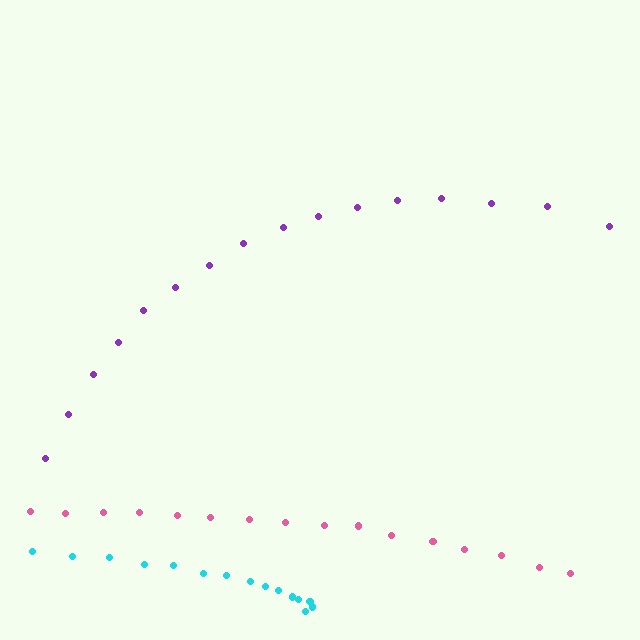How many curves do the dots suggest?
There are 3 distinct paths.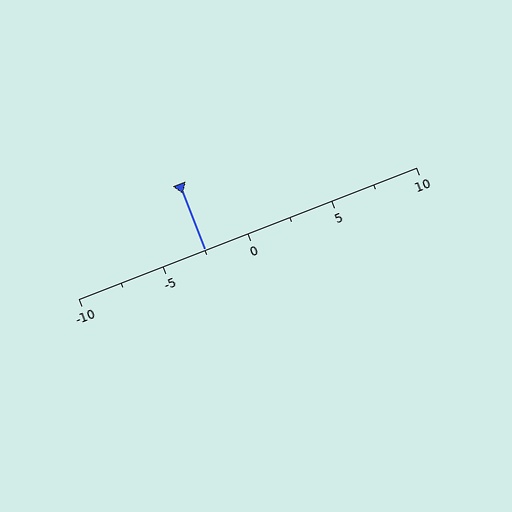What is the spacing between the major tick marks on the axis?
The major ticks are spaced 5 apart.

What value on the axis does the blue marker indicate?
The marker indicates approximately -2.5.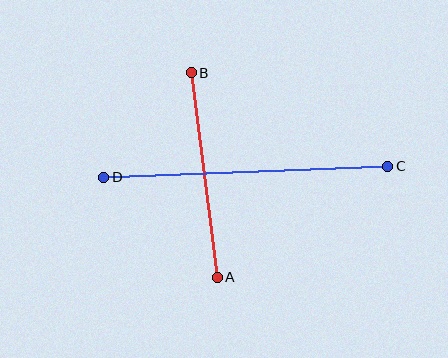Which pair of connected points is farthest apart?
Points C and D are farthest apart.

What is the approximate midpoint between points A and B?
The midpoint is at approximately (204, 175) pixels.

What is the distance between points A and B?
The distance is approximately 206 pixels.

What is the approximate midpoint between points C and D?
The midpoint is at approximately (246, 172) pixels.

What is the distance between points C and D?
The distance is approximately 285 pixels.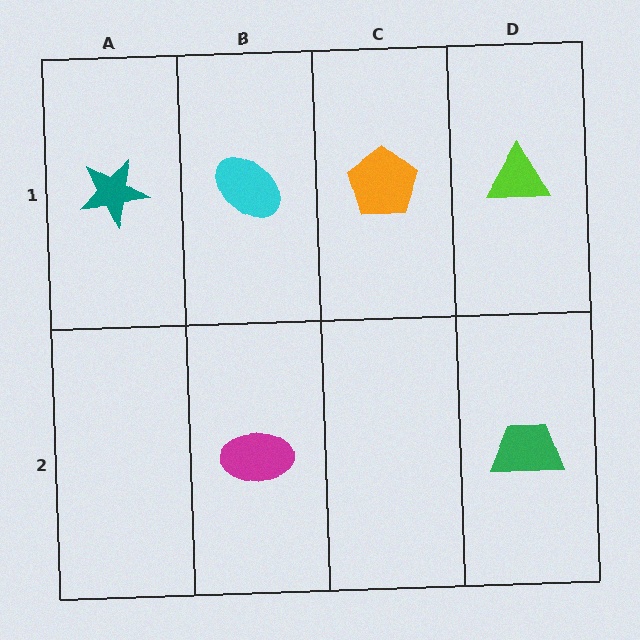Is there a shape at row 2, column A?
No, that cell is empty.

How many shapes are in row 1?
4 shapes.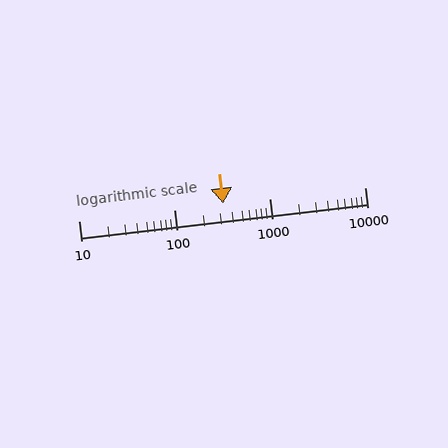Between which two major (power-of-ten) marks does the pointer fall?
The pointer is between 100 and 1000.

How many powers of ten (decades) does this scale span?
The scale spans 3 decades, from 10 to 10000.